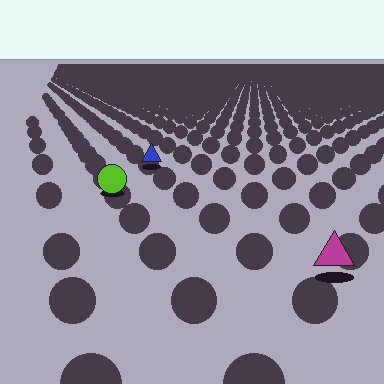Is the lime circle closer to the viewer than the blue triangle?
Yes. The lime circle is closer — you can tell from the texture gradient: the ground texture is coarser near it.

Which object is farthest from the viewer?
The blue triangle is farthest from the viewer. It appears smaller and the ground texture around it is denser.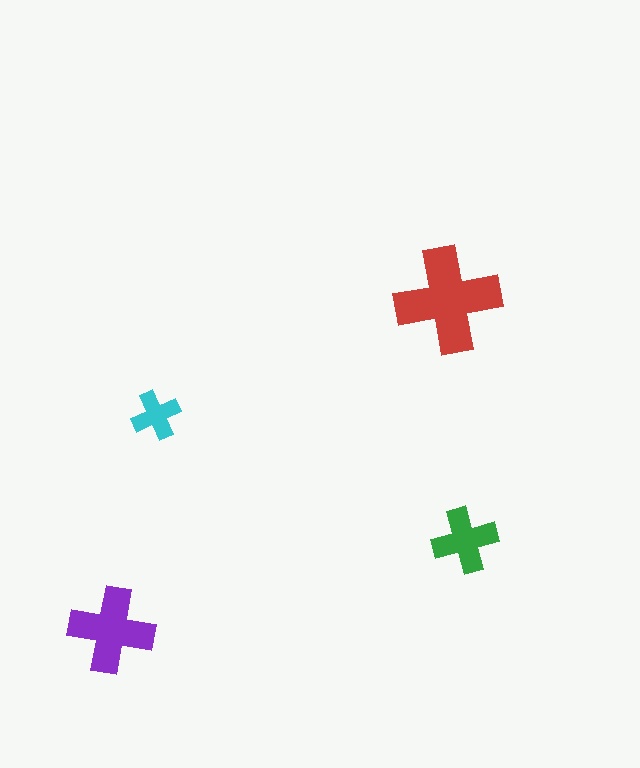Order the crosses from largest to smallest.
the red one, the purple one, the green one, the cyan one.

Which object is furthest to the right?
The green cross is rightmost.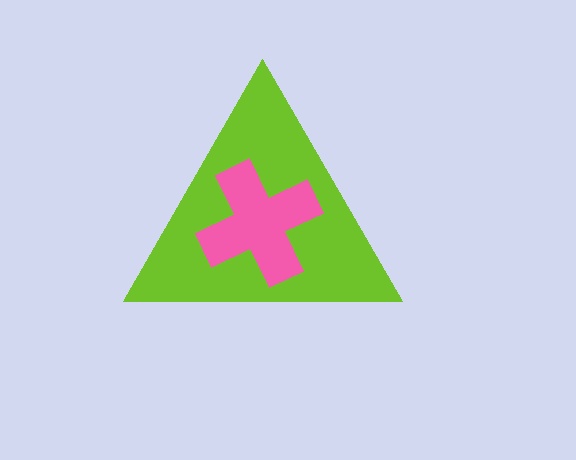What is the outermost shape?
The lime triangle.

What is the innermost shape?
The pink cross.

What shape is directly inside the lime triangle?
The pink cross.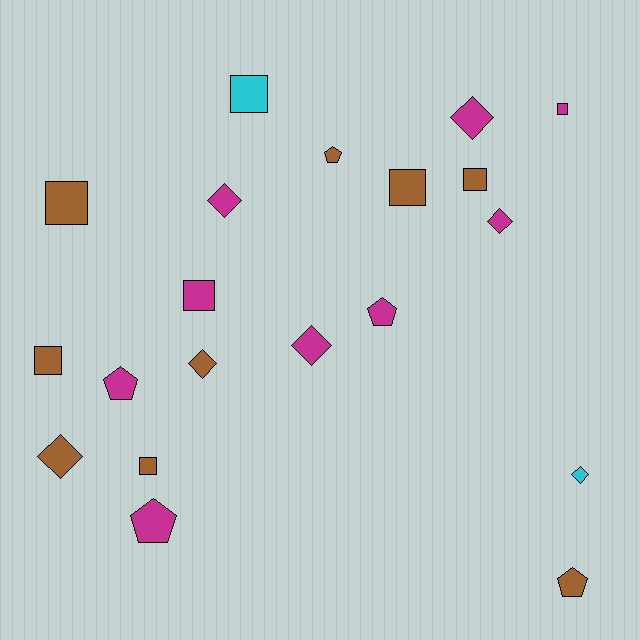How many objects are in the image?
There are 20 objects.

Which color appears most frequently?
Magenta, with 9 objects.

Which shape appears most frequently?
Square, with 8 objects.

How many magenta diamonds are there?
There are 4 magenta diamonds.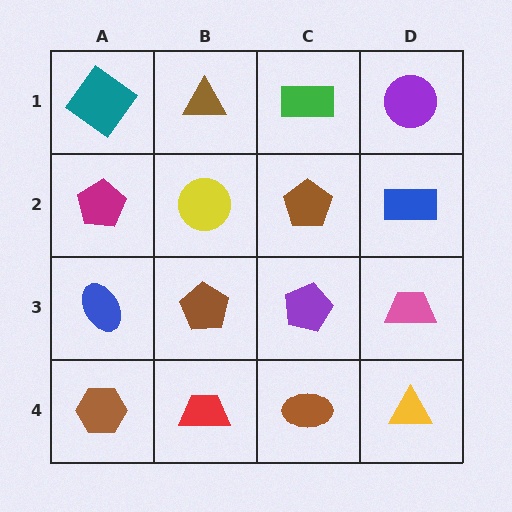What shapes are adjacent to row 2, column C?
A green rectangle (row 1, column C), a purple pentagon (row 3, column C), a yellow circle (row 2, column B), a blue rectangle (row 2, column D).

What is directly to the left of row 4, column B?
A brown hexagon.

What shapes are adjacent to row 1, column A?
A magenta pentagon (row 2, column A), a brown triangle (row 1, column B).